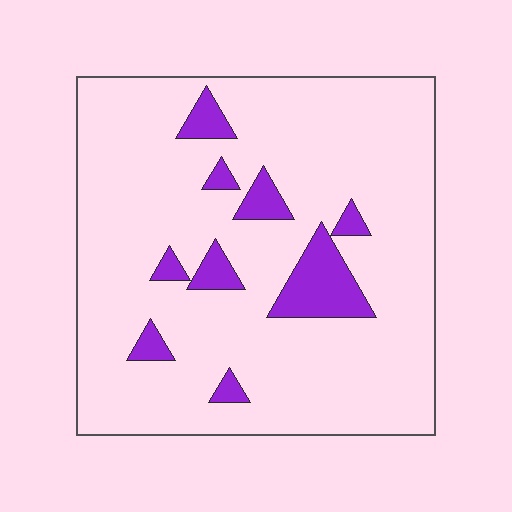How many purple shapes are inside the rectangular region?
9.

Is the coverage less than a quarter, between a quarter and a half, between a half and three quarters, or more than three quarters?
Less than a quarter.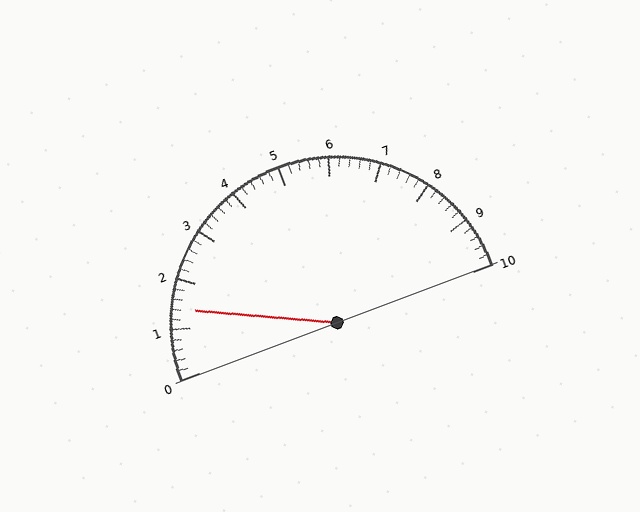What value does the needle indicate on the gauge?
The needle indicates approximately 1.4.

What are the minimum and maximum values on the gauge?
The gauge ranges from 0 to 10.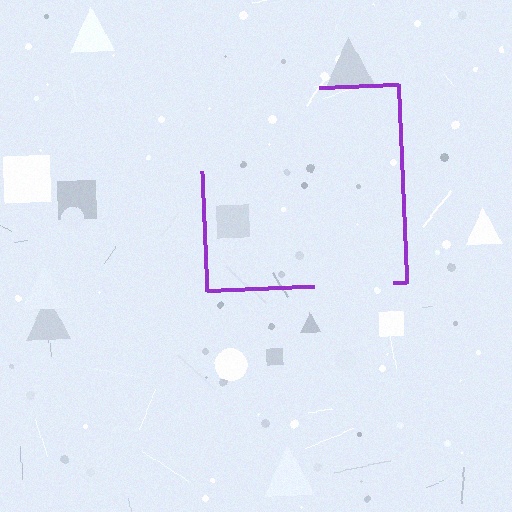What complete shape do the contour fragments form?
The contour fragments form a square.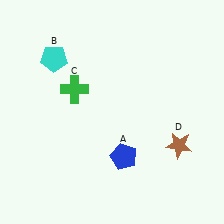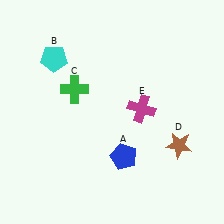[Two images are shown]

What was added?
A magenta cross (E) was added in Image 2.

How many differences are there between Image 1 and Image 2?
There is 1 difference between the two images.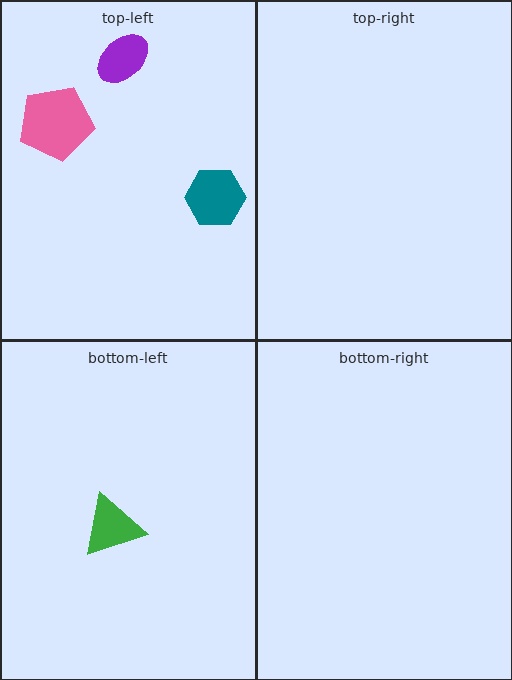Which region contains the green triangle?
The bottom-left region.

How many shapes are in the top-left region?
3.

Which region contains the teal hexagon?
The top-left region.